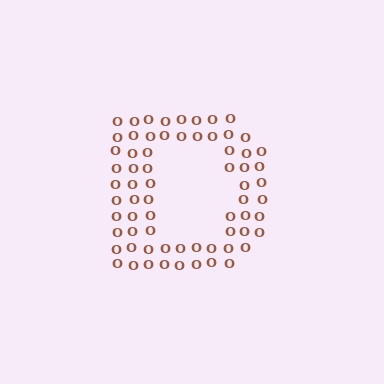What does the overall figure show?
The overall figure shows the letter D.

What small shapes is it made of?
It is made of small letter O's.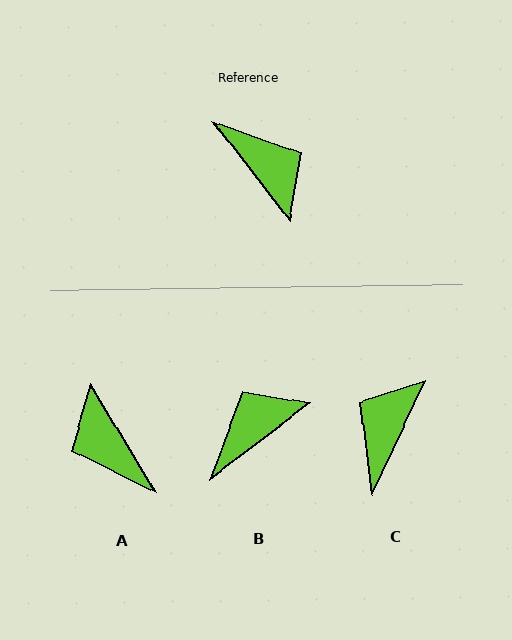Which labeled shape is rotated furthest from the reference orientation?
A, about 173 degrees away.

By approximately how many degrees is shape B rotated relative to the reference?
Approximately 89 degrees counter-clockwise.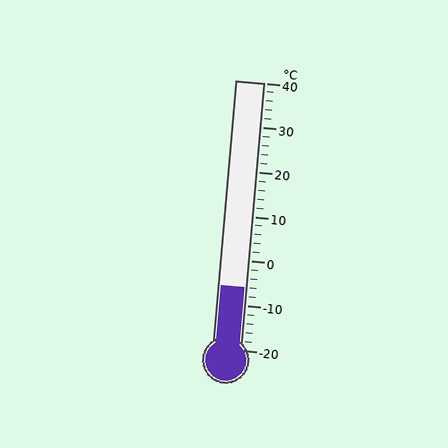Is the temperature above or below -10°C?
The temperature is above -10°C.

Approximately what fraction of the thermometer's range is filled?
The thermometer is filled to approximately 25% of its range.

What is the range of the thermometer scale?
The thermometer scale ranges from -20°C to 40°C.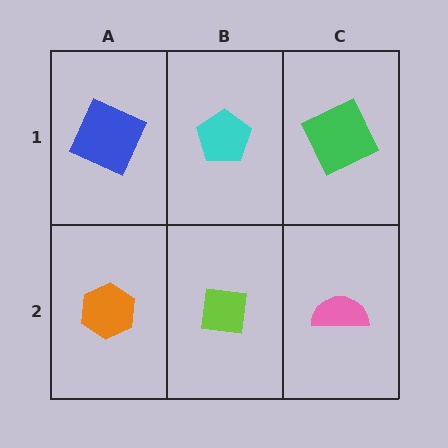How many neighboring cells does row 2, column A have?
2.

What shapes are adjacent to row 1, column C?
A pink semicircle (row 2, column C), a cyan pentagon (row 1, column B).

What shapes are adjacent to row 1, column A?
An orange hexagon (row 2, column A), a cyan pentagon (row 1, column B).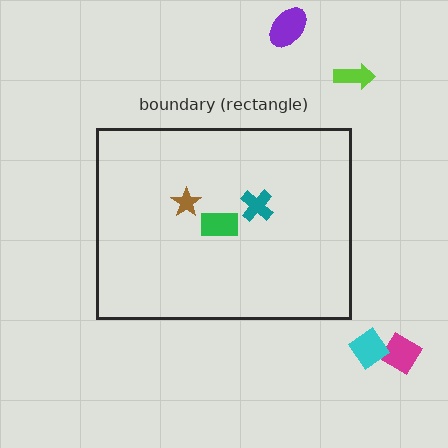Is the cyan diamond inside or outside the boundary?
Outside.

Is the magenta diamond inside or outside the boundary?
Outside.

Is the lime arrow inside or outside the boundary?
Outside.